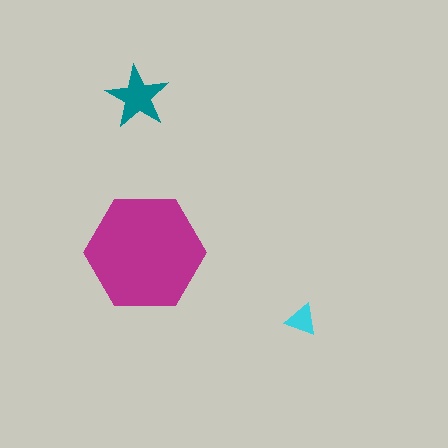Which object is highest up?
The teal star is topmost.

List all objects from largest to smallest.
The magenta hexagon, the teal star, the cyan triangle.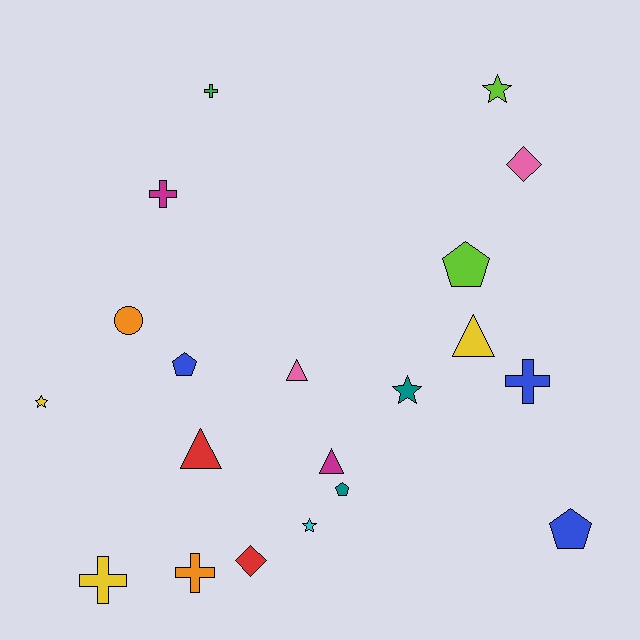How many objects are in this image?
There are 20 objects.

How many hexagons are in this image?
There are no hexagons.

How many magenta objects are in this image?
There are 2 magenta objects.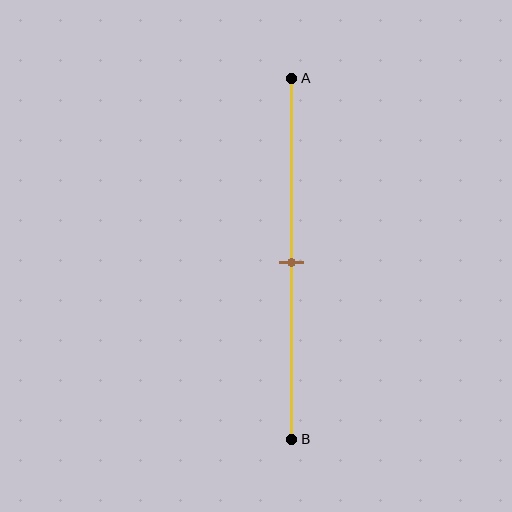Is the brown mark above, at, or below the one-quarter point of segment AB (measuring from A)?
The brown mark is below the one-quarter point of segment AB.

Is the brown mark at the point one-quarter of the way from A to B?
No, the mark is at about 50% from A, not at the 25% one-quarter point.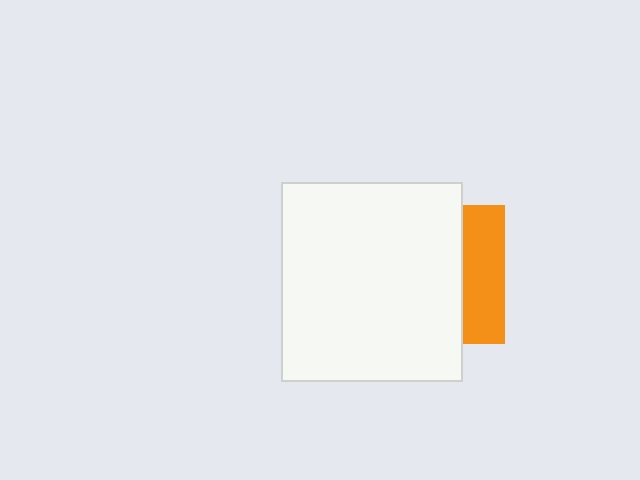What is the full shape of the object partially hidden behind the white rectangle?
The partially hidden object is an orange square.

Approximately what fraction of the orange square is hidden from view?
Roughly 70% of the orange square is hidden behind the white rectangle.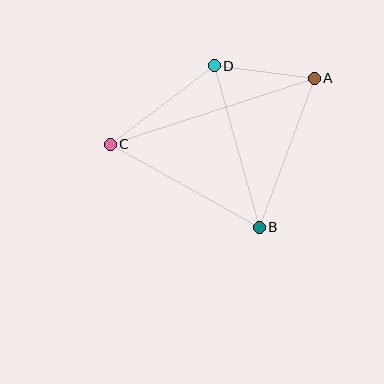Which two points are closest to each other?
Points A and D are closest to each other.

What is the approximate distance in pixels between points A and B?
The distance between A and B is approximately 159 pixels.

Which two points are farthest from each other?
Points A and C are farthest from each other.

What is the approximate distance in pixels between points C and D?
The distance between C and D is approximately 130 pixels.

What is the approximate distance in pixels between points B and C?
The distance between B and C is approximately 170 pixels.